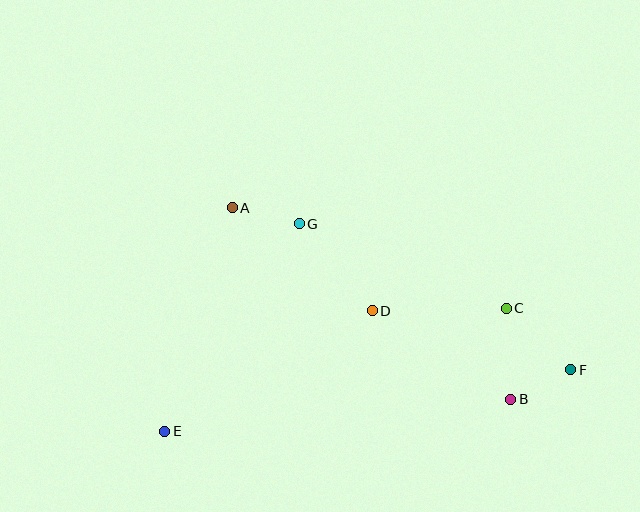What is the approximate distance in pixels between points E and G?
The distance between E and G is approximately 247 pixels.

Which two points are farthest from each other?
Points E and F are farthest from each other.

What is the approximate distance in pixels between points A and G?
The distance between A and G is approximately 69 pixels.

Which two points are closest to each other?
Points B and F are closest to each other.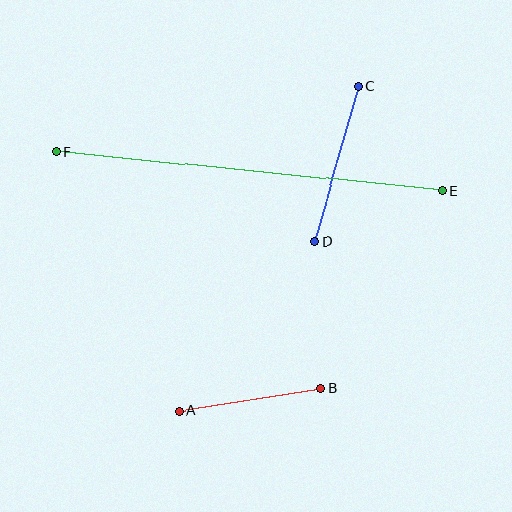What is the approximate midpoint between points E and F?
The midpoint is at approximately (249, 171) pixels.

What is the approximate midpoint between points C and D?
The midpoint is at approximately (336, 164) pixels.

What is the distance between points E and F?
The distance is approximately 387 pixels.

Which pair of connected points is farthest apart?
Points E and F are farthest apart.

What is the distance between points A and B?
The distance is approximately 143 pixels.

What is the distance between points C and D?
The distance is approximately 161 pixels.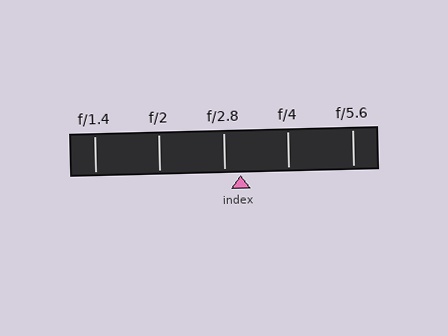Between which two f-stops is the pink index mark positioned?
The index mark is between f/2.8 and f/4.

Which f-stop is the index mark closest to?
The index mark is closest to f/2.8.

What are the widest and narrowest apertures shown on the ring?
The widest aperture shown is f/1.4 and the narrowest is f/5.6.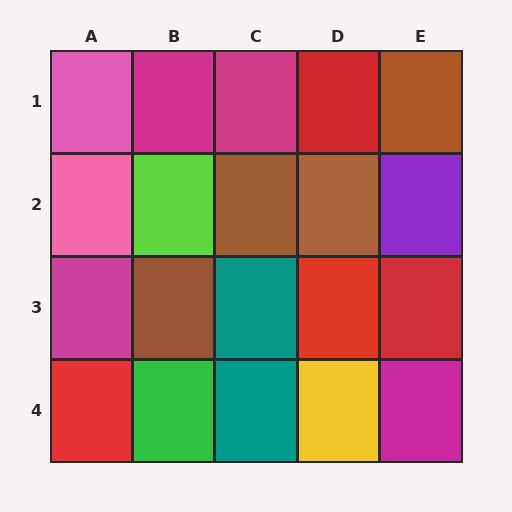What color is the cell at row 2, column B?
Lime.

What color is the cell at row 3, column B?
Brown.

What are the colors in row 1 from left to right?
Pink, magenta, magenta, red, brown.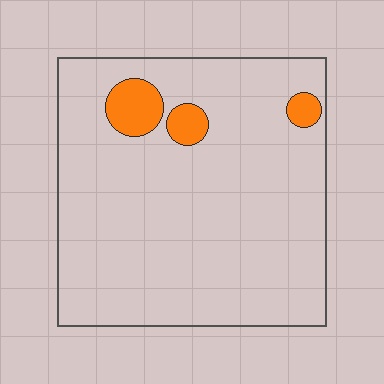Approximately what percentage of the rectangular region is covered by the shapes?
Approximately 5%.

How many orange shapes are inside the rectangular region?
3.